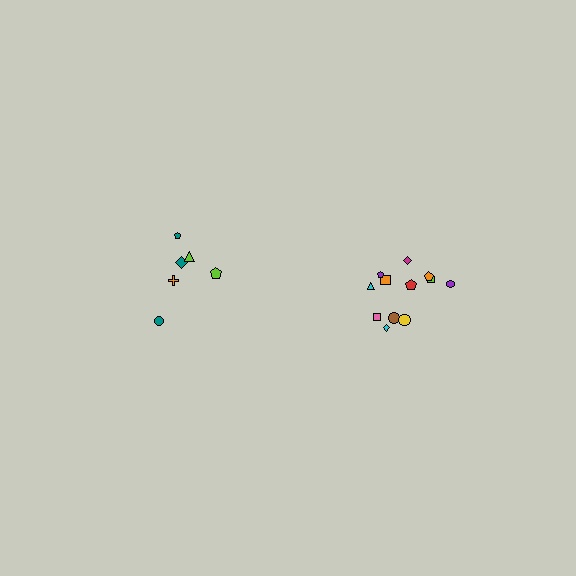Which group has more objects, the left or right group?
The right group.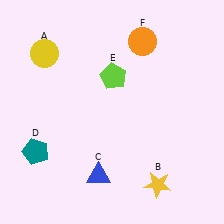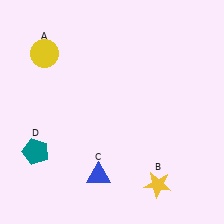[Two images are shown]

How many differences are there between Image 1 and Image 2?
There are 2 differences between the two images.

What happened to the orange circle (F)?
The orange circle (F) was removed in Image 2. It was in the top-right area of Image 1.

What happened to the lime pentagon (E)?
The lime pentagon (E) was removed in Image 2. It was in the top-right area of Image 1.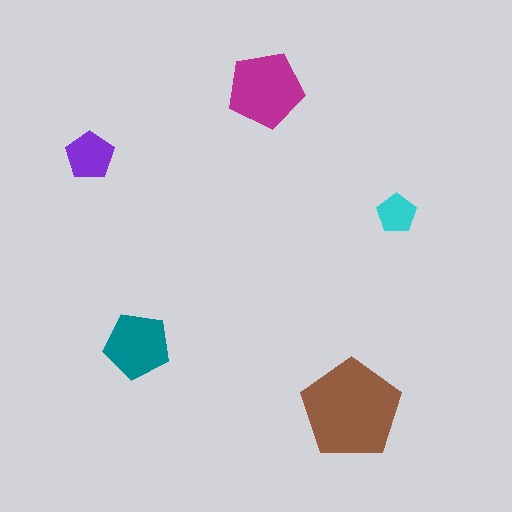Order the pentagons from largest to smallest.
the brown one, the magenta one, the teal one, the purple one, the cyan one.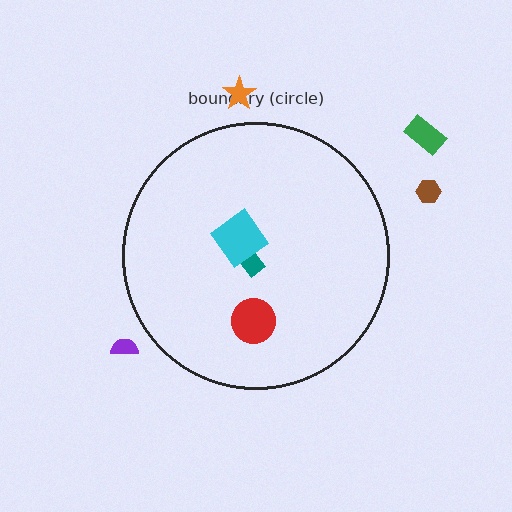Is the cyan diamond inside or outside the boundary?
Inside.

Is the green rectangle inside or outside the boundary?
Outside.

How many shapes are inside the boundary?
3 inside, 4 outside.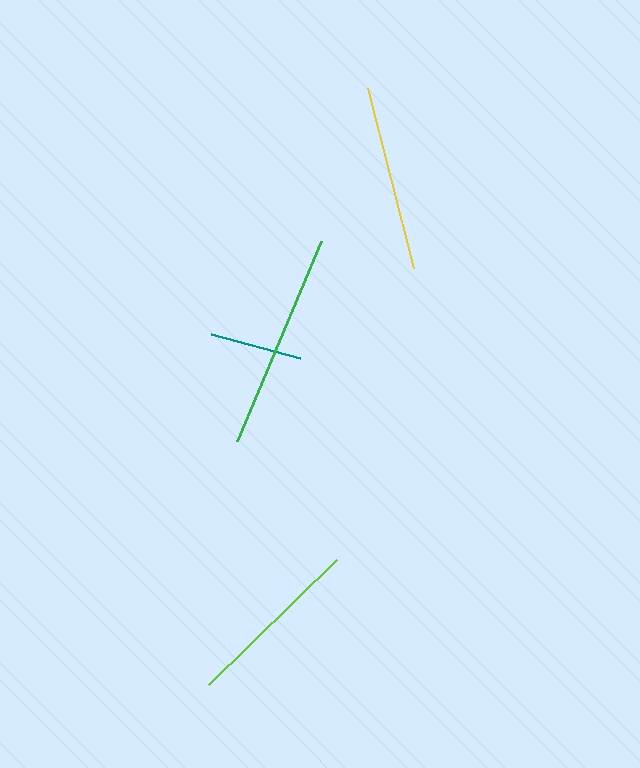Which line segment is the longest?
The green line is the longest at approximately 217 pixels.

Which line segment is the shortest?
The teal line is the shortest at approximately 92 pixels.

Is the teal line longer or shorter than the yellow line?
The yellow line is longer than the teal line.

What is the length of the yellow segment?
The yellow segment is approximately 186 pixels long.